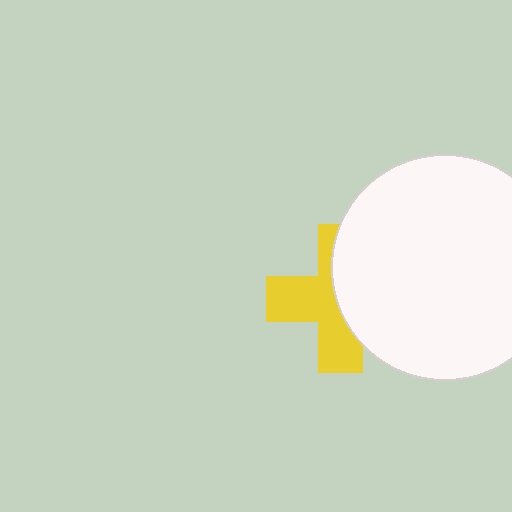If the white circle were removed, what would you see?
You would see the complete yellow cross.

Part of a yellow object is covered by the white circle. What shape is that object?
It is a cross.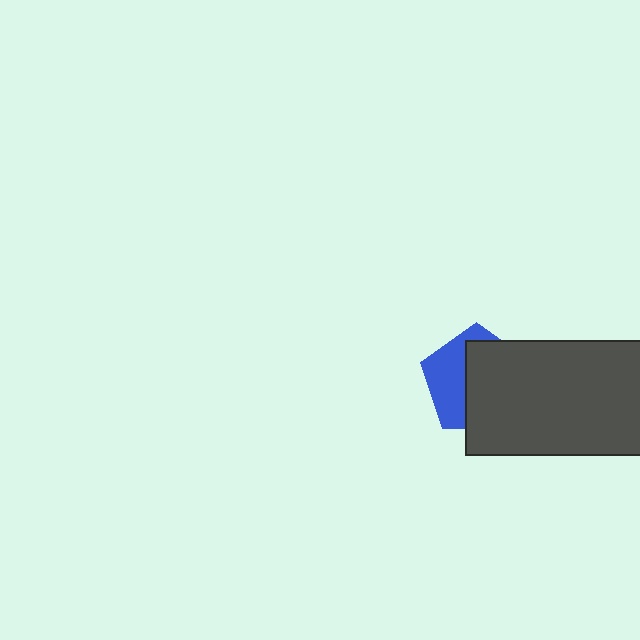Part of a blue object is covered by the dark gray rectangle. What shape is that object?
It is a pentagon.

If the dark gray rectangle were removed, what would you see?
You would see the complete blue pentagon.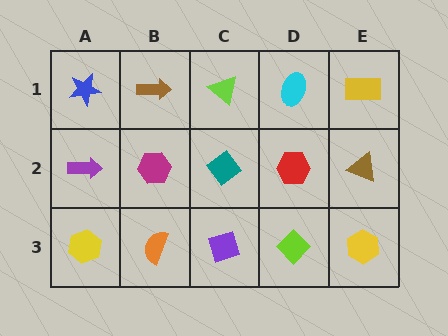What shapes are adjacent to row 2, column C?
A lime triangle (row 1, column C), a purple diamond (row 3, column C), a magenta hexagon (row 2, column B), a red hexagon (row 2, column D).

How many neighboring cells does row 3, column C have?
3.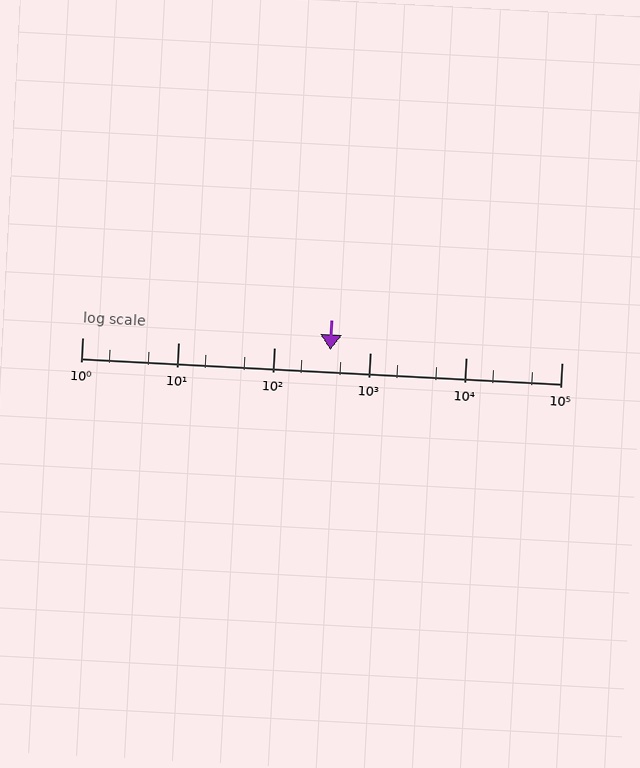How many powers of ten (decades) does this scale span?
The scale spans 5 decades, from 1 to 100000.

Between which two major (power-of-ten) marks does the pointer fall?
The pointer is between 100 and 1000.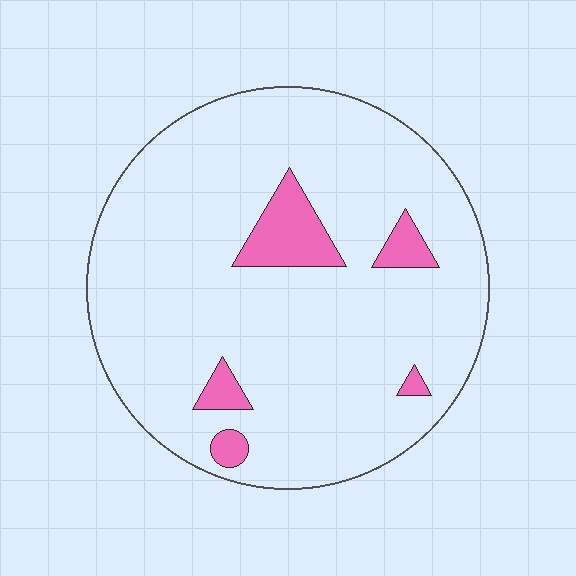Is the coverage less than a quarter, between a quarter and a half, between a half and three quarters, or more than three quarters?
Less than a quarter.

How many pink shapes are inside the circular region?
5.